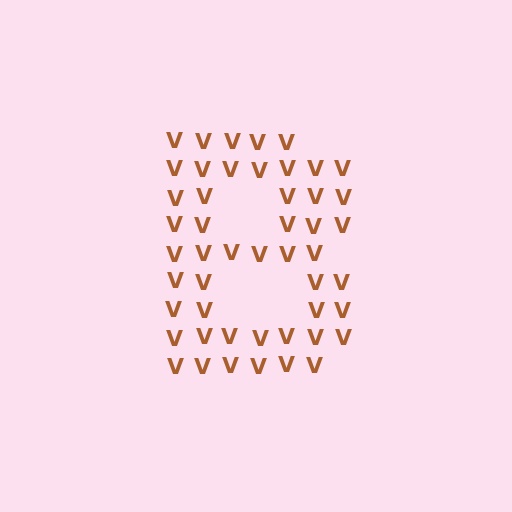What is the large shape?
The large shape is the letter B.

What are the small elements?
The small elements are letter V's.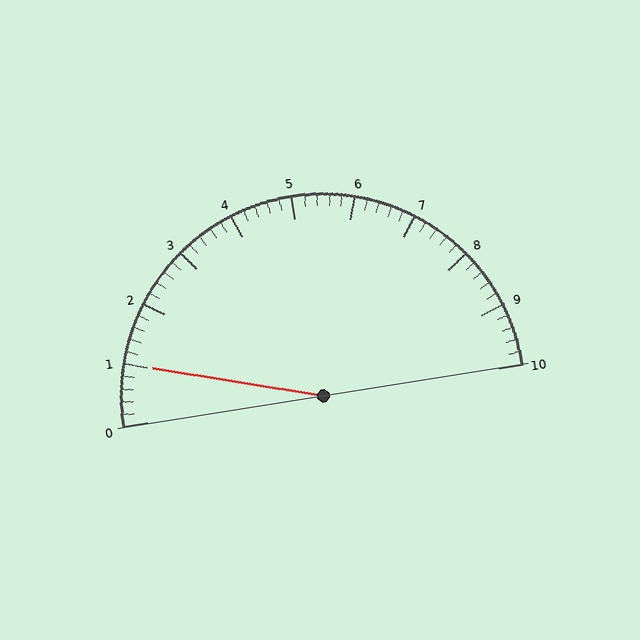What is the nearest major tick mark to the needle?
The nearest major tick mark is 1.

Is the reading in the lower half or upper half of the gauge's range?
The reading is in the lower half of the range (0 to 10).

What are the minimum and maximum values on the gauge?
The gauge ranges from 0 to 10.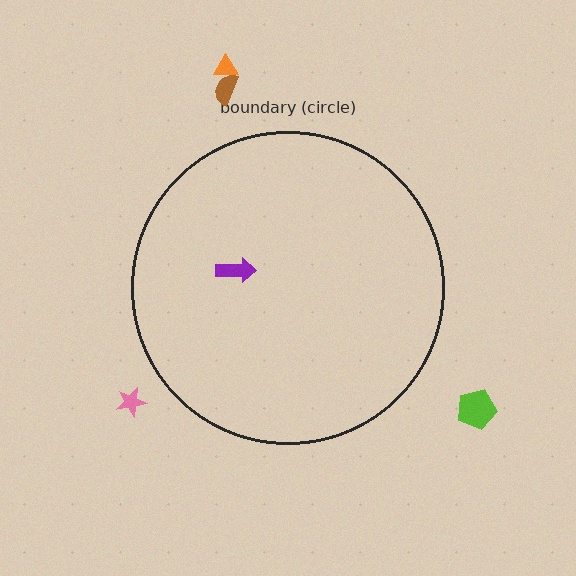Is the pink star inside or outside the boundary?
Outside.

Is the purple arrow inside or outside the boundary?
Inside.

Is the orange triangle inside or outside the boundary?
Outside.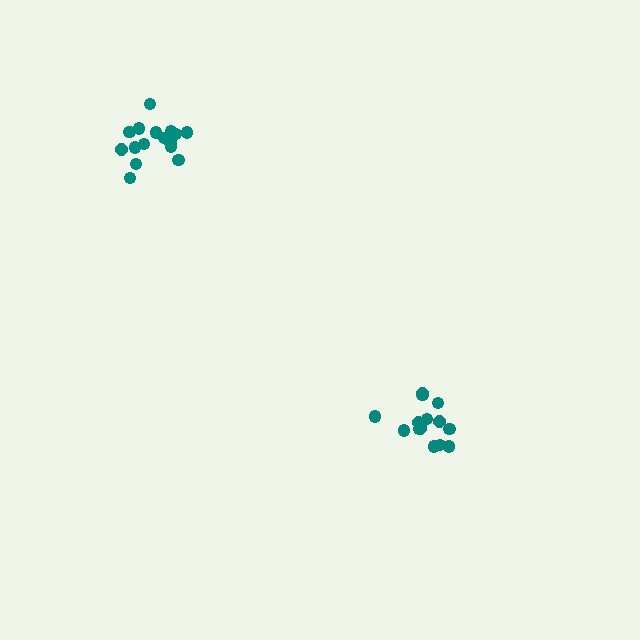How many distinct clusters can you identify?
There are 2 distinct clusters.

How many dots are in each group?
Group 1: 16 dots, Group 2: 15 dots (31 total).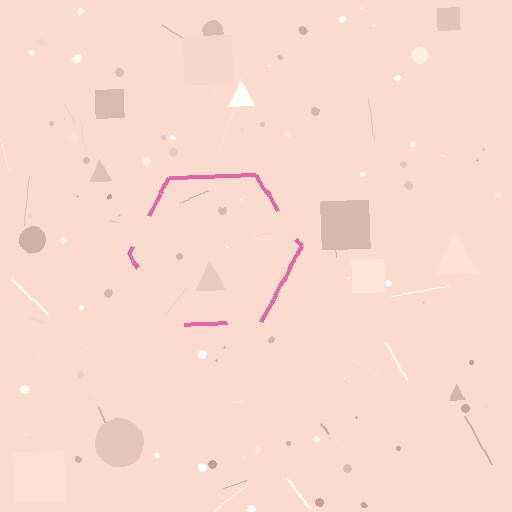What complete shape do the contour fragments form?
The contour fragments form a hexagon.